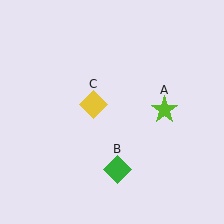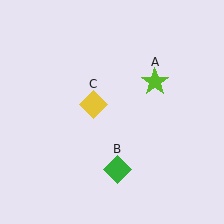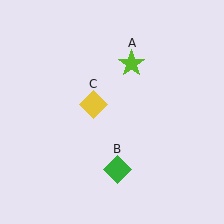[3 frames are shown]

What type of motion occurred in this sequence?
The lime star (object A) rotated counterclockwise around the center of the scene.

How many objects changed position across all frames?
1 object changed position: lime star (object A).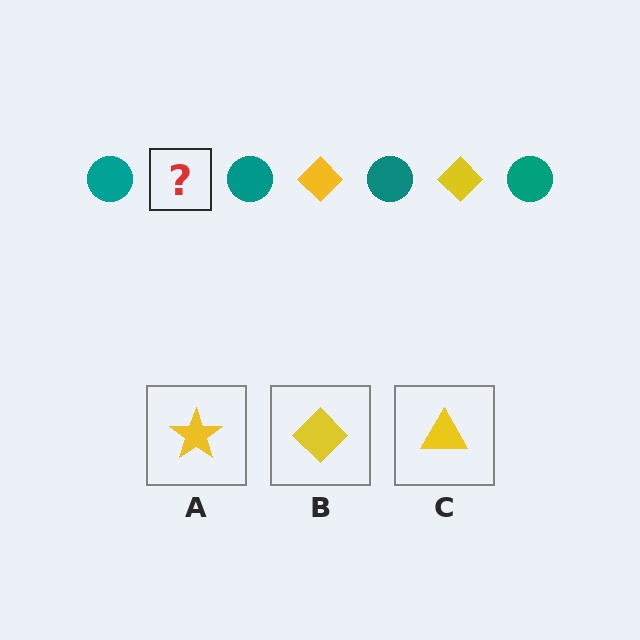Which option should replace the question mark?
Option B.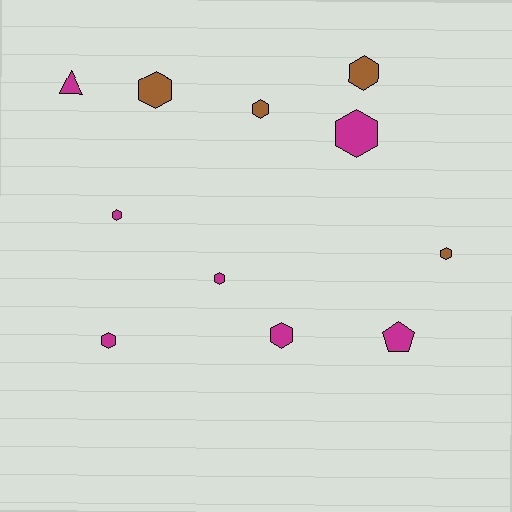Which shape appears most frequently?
Hexagon, with 9 objects.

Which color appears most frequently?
Magenta, with 7 objects.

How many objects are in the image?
There are 11 objects.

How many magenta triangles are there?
There is 1 magenta triangle.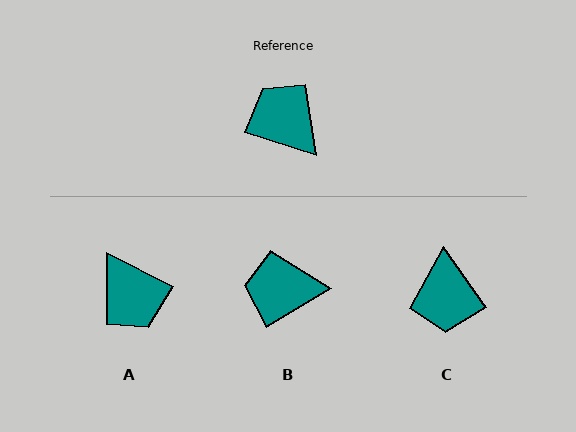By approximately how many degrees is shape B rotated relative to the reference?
Approximately 49 degrees counter-clockwise.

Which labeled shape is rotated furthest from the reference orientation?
A, about 171 degrees away.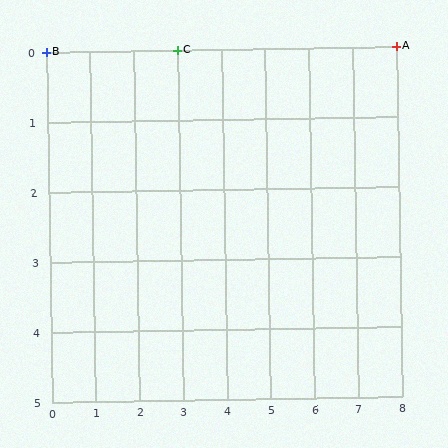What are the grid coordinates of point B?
Point B is at grid coordinates (0, 0).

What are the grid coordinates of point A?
Point A is at grid coordinates (8, 0).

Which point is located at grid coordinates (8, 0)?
Point A is at (8, 0).